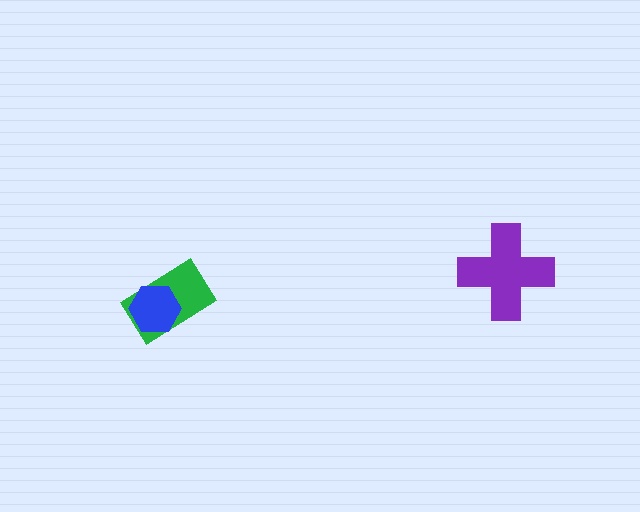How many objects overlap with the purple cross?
0 objects overlap with the purple cross.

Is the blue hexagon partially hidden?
No, no other shape covers it.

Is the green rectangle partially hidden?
Yes, it is partially covered by another shape.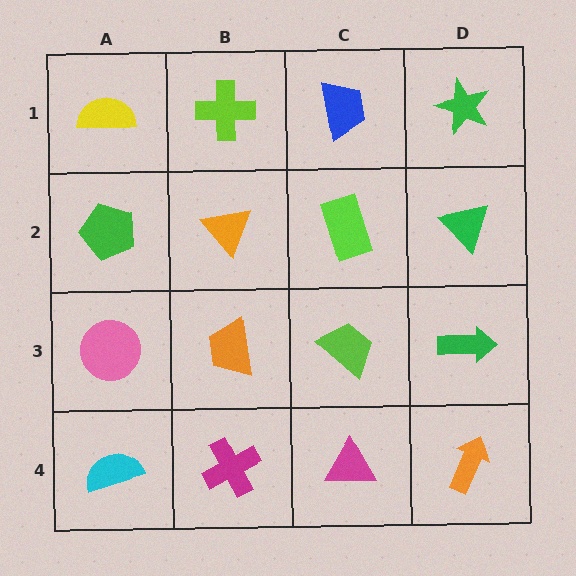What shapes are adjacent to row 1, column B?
An orange triangle (row 2, column B), a yellow semicircle (row 1, column A), a blue trapezoid (row 1, column C).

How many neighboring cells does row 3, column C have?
4.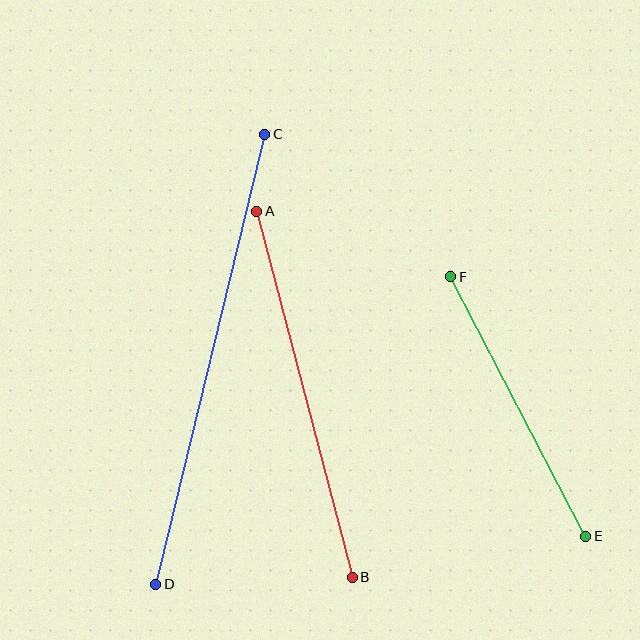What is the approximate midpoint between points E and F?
The midpoint is at approximately (518, 407) pixels.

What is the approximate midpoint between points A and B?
The midpoint is at approximately (304, 394) pixels.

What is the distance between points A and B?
The distance is approximately 378 pixels.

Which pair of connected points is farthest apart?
Points C and D are farthest apart.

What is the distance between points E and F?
The distance is approximately 293 pixels.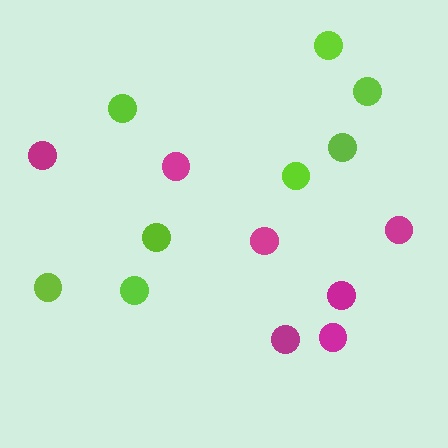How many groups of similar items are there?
There are 2 groups: one group of magenta circles (7) and one group of lime circles (8).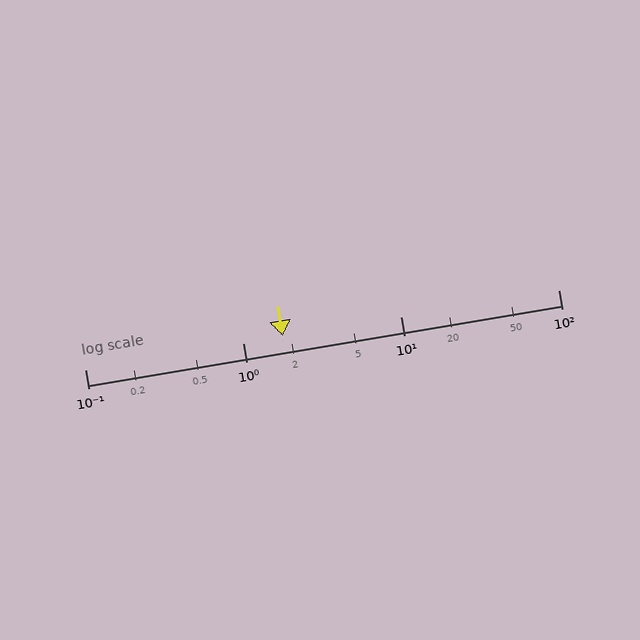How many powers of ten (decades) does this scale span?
The scale spans 3 decades, from 0.1 to 100.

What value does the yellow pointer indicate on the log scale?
The pointer indicates approximately 1.8.